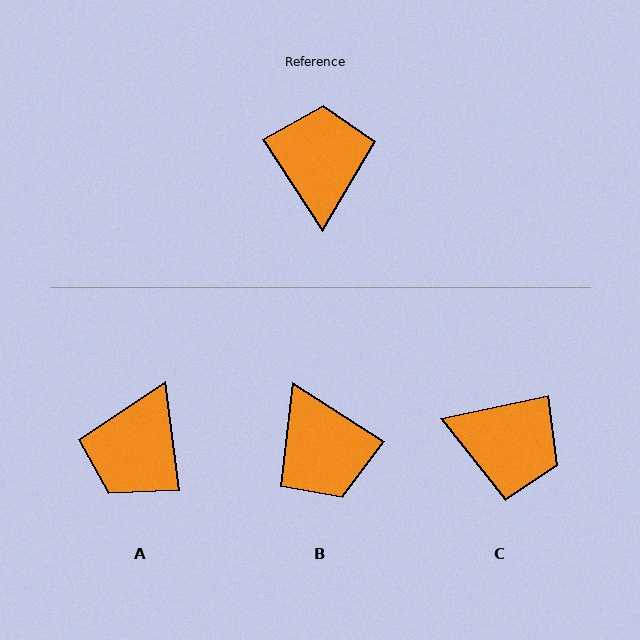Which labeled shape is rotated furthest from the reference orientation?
B, about 156 degrees away.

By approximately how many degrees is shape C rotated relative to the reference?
Approximately 111 degrees clockwise.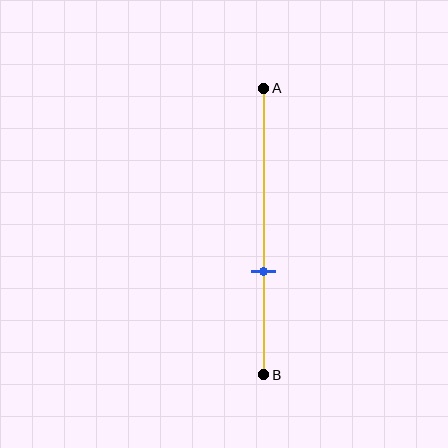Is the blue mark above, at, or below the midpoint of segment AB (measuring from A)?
The blue mark is below the midpoint of segment AB.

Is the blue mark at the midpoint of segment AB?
No, the mark is at about 65% from A, not at the 50% midpoint.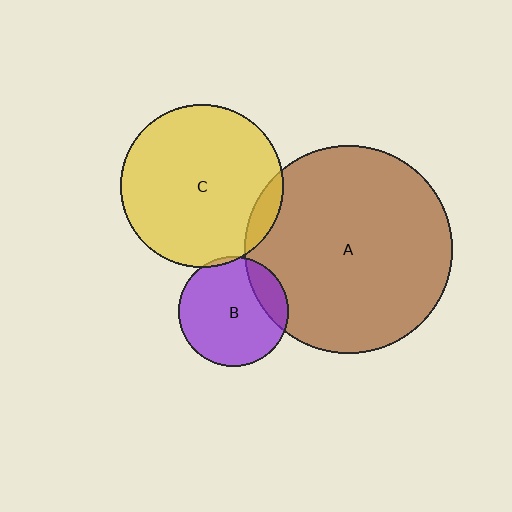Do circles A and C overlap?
Yes.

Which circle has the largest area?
Circle A (brown).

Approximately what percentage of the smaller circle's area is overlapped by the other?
Approximately 10%.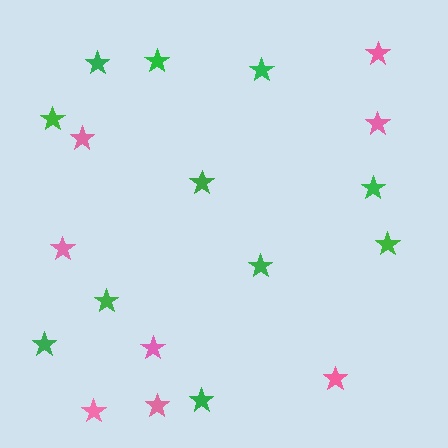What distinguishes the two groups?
There are 2 groups: one group of pink stars (8) and one group of green stars (11).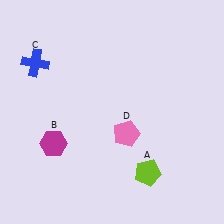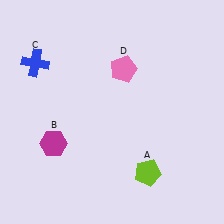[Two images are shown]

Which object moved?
The pink pentagon (D) moved up.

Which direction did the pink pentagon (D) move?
The pink pentagon (D) moved up.